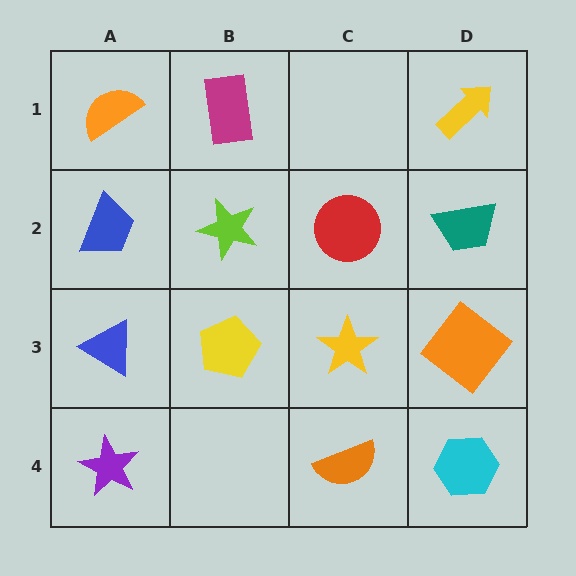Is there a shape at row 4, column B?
No, that cell is empty.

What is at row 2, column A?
A blue trapezoid.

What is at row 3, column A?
A blue triangle.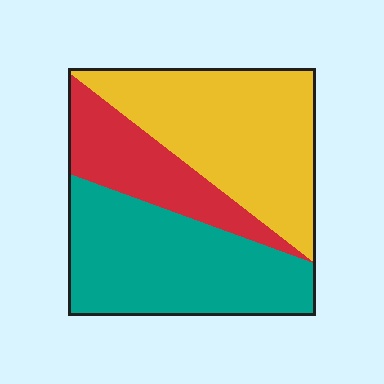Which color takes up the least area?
Red, at roughly 20%.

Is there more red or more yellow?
Yellow.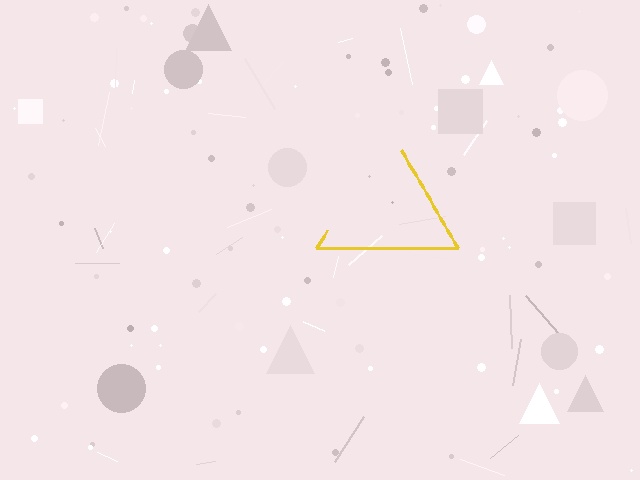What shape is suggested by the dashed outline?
The dashed outline suggests a triangle.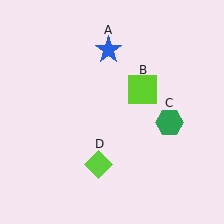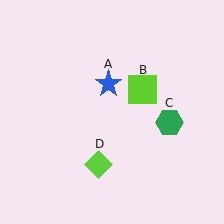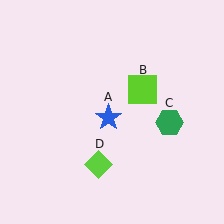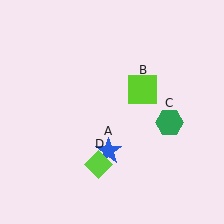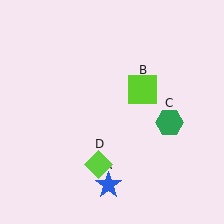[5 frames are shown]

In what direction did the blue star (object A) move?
The blue star (object A) moved down.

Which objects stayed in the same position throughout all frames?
Lime square (object B) and green hexagon (object C) and lime diamond (object D) remained stationary.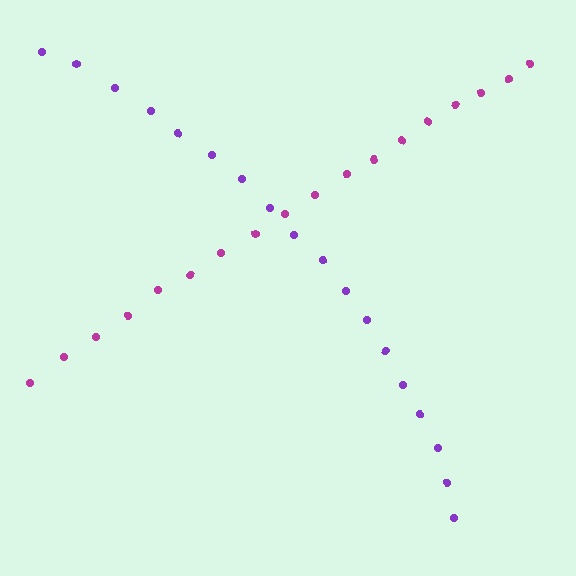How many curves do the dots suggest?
There are 2 distinct paths.